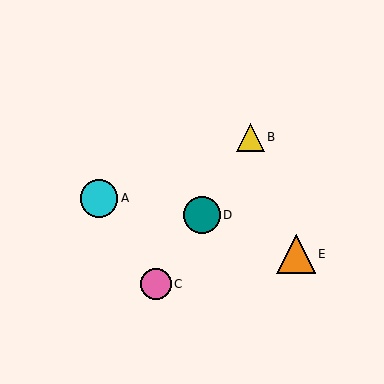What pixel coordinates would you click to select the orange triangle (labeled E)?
Click at (296, 254) to select the orange triangle E.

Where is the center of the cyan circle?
The center of the cyan circle is at (99, 198).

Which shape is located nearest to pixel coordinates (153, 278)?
The pink circle (labeled C) at (156, 284) is nearest to that location.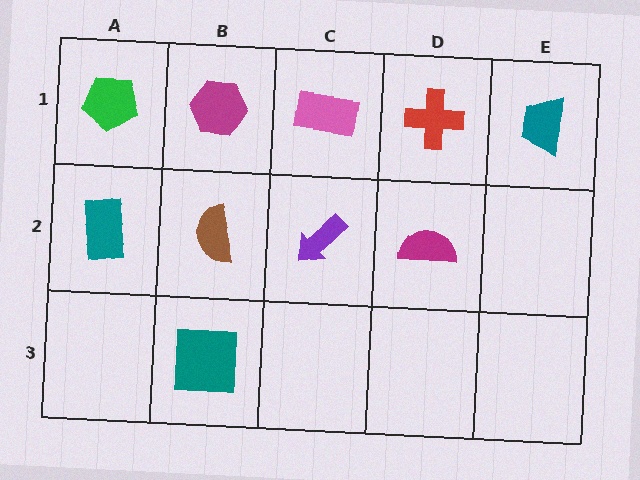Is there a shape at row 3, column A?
No, that cell is empty.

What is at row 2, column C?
A purple arrow.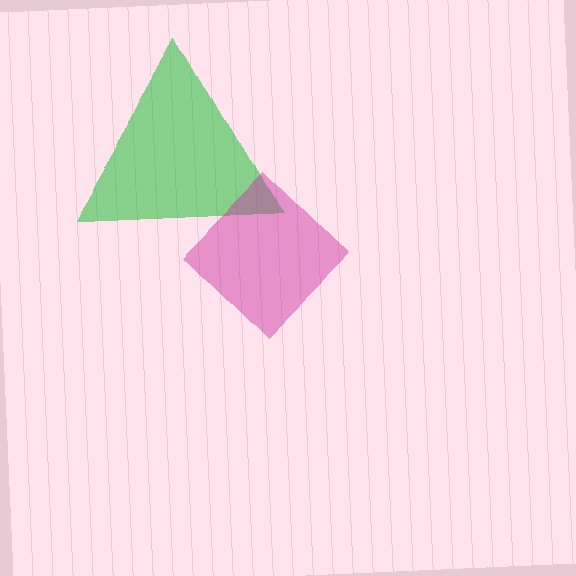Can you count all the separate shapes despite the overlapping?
Yes, there are 2 separate shapes.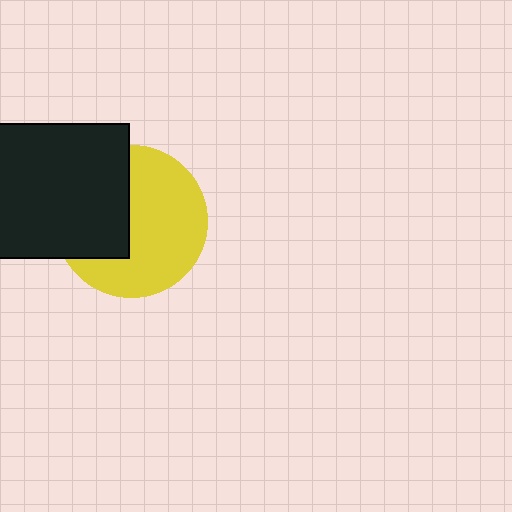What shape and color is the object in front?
The object in front is a black square.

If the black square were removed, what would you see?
You would see the complete yellow circle.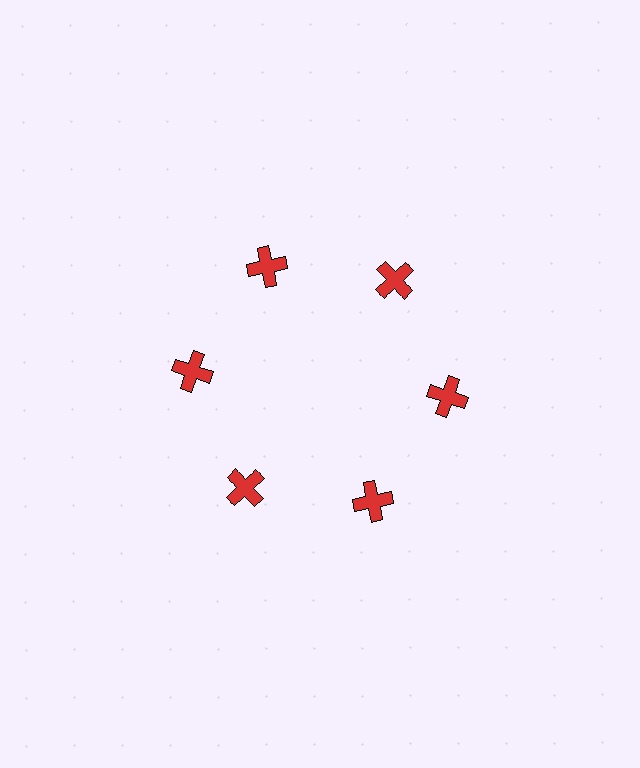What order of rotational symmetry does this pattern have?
This pattern has 6-fold rotational symmetry.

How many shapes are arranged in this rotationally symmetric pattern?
There are 6 shapes, arranged in 6 groups of 1.